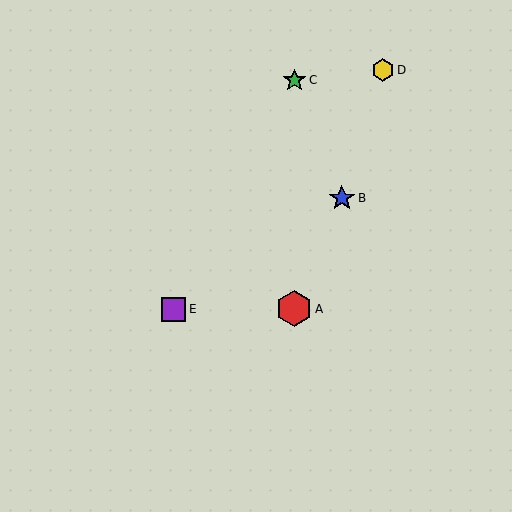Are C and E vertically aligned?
No, C is at x≈294 and E is at x≈174.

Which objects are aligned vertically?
Objects A, C are aligned vertically.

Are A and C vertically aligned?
Yes, both are at x≈294.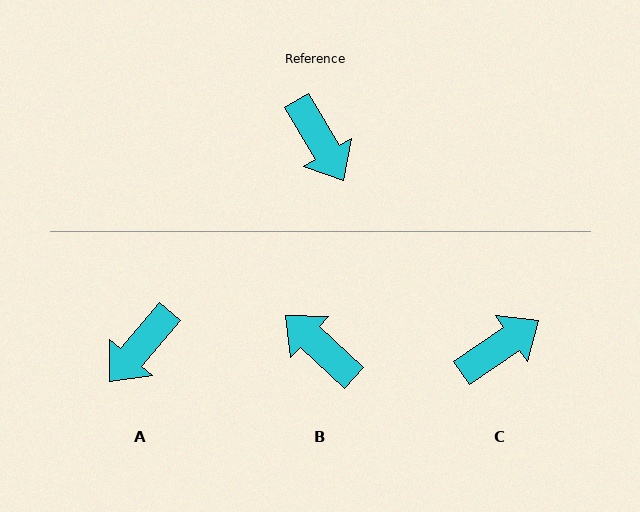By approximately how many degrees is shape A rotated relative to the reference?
Approximately 71 degrees clockwise.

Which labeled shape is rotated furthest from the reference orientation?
B, about 163 degrees away.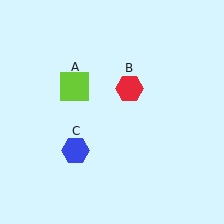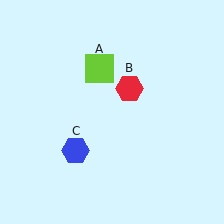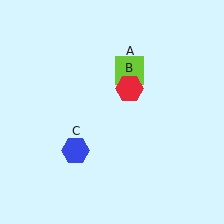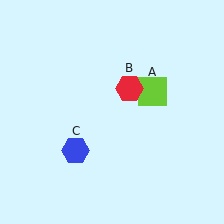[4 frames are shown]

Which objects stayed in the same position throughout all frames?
Red hexagon (object B) and blue hexagon (object C) remained stationary.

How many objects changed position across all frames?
1 object changed position: lime square (object A).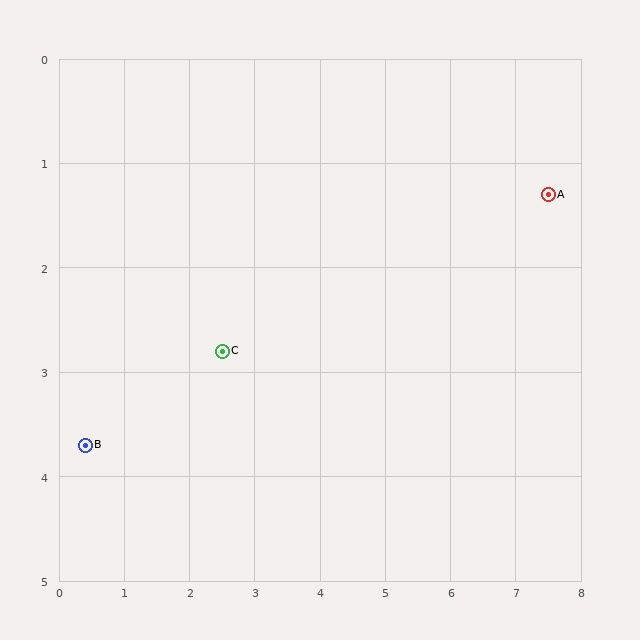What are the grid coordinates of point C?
Point C is at approximately (2.5, 2.8).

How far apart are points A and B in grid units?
Points A and B are about 7.5 grid units apart.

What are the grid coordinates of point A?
Point A is at approximately (7.5, 1.3).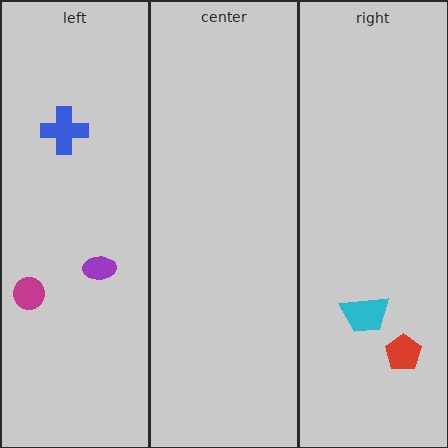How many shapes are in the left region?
3.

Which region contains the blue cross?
The left region.